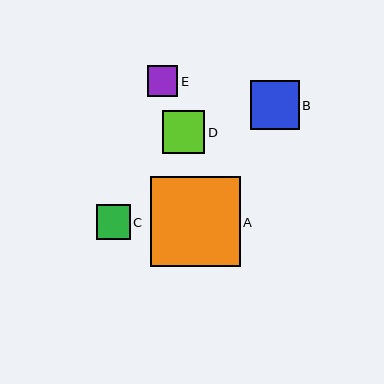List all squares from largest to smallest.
From largest to smallest: A, B, D, C, E.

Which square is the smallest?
Square E is the smallest with a size of approximately 31 pixels.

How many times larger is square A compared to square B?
Square A is approximately 1.8 times the size of square B.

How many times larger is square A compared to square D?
Square A is approximately 2.1 times the size of square D.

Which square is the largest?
Square A is the largest with a size of approximately 90 pixels.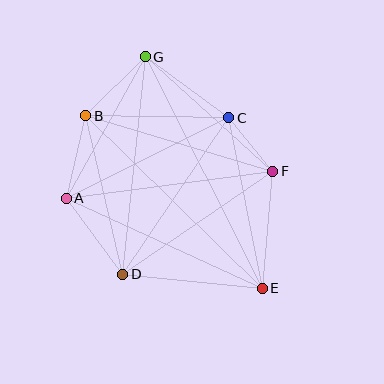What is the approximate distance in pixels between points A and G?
The distance between A and G is approximately 162 pixels.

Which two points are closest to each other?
Points C and F are closest to each other.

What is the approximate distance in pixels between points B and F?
The distance between B and F is approximately 195 pixels.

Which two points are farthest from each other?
Points E and G are farthest from each other.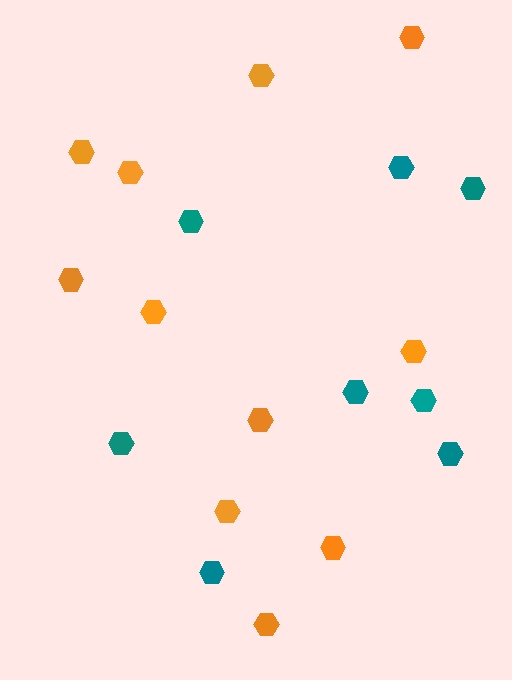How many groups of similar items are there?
There are 2 groups: one group of orange hexagons (11) and one group of teal hexagons (8).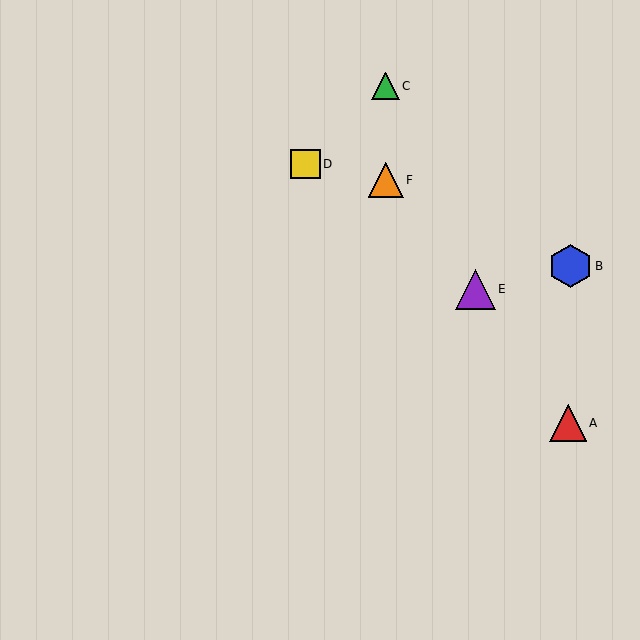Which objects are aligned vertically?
Objects C, F are aligned vertically.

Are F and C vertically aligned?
Yes, both are at x≈386.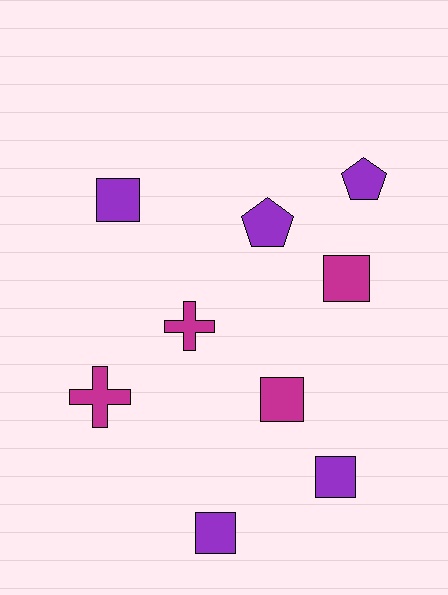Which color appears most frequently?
Purple, with 5 objects.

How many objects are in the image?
There are 9 objects.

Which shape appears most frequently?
Square, with 5 objects.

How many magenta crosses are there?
There are 2 magenta crosses.